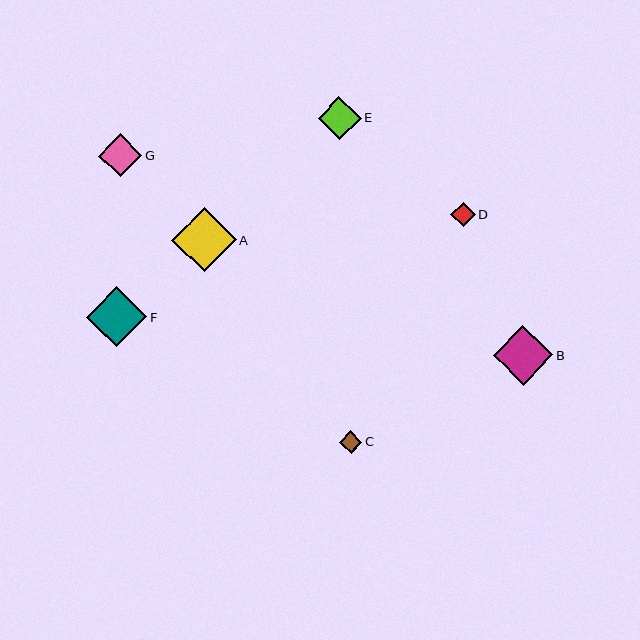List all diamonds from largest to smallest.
From largest to smallest: A, F, B, G, E, D, C.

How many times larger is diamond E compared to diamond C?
Diamond E is approximately 1.9 times the size of diamond C.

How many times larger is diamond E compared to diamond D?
Diamond E is approximately 1.7 times the size of diamond D.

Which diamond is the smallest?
Diamond C is the smallest with a size of approximately 23 pixels.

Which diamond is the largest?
Diamond A is the largest with a size of approximately 64 pixels.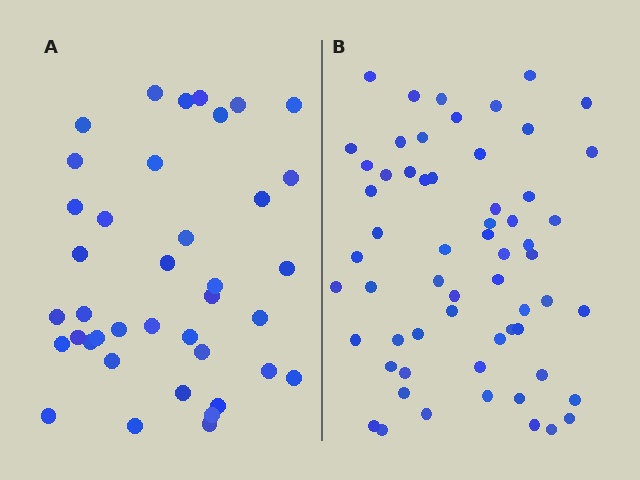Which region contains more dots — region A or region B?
Region B (the right region) has more dots.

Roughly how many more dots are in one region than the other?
Region B has approximately 20 more dots than region A.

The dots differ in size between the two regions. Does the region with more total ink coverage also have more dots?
No. Region A has more total ink coverage because its dots are larger, but region B actually contains more individual dots. Total area can be misleading — the number of items is what matters here.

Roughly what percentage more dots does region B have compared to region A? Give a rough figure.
About 55% more.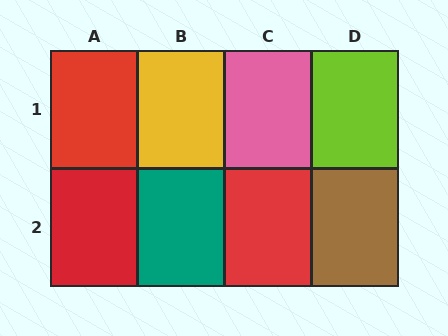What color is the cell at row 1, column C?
Pink.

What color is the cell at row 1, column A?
Red.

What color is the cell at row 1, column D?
Lime.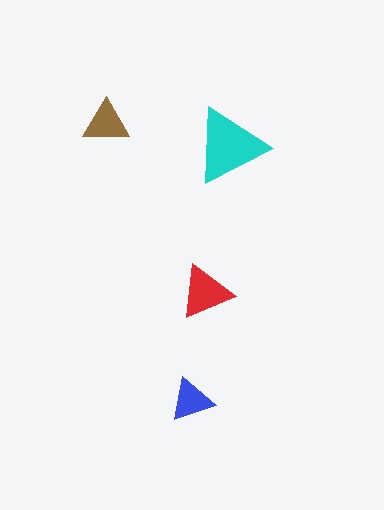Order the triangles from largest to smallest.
the cyan one, the red one, the brown one, the blue one.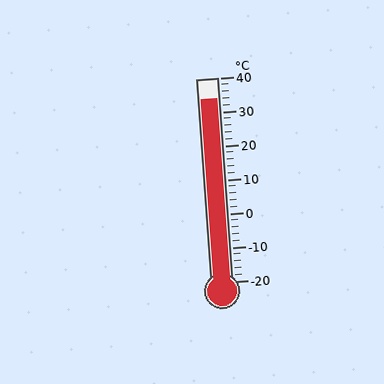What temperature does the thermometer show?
The thermometer shows approximately 34°C.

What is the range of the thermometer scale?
The thermometer scale ranges from -20°C to 40°C.